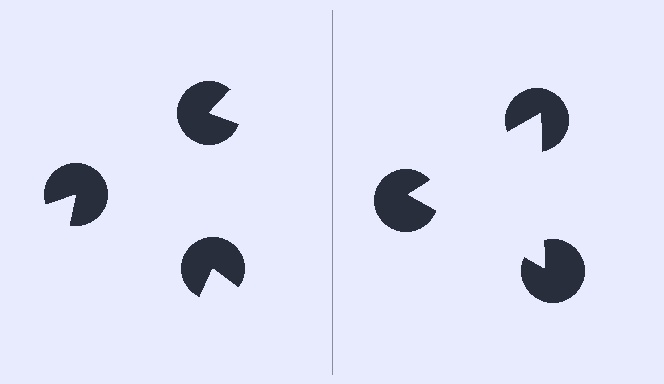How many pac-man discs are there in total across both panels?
6 — 3 on each side.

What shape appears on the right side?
An illusory triangle.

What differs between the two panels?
The pac-man discs are positioned identically on both sides; only the wedge orientations differ. On the right they align to a triangle; on the left they are misaligned.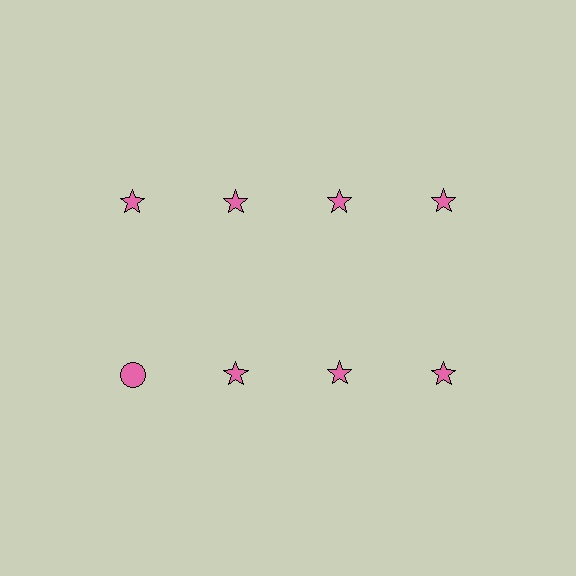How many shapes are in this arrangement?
There are 8 shapes arranged in a grid pattern.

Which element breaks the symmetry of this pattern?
The pink circle in the second row, leftmost column breaks the symmetry. All other shapes are pink stars.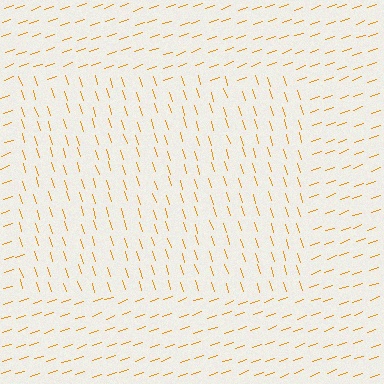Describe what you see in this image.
The image is filled with small orange line segments. A rectangle region in the image has lines oriented differently from the surrounding lines, creating a visible texture boundary.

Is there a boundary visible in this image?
Yes, there is a texture boundary formed by a change in line orientation.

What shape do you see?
I see a rectangle.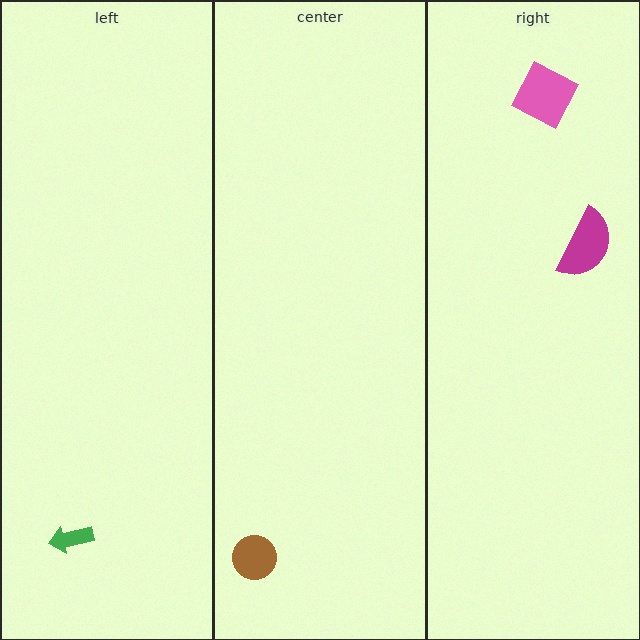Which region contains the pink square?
The right region.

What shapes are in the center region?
The brown circle.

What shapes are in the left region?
The green arrow.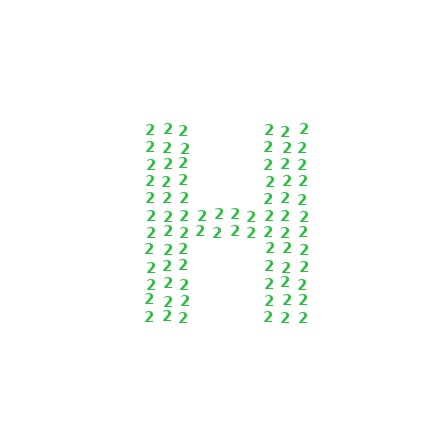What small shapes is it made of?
It is made of small digit 2's.